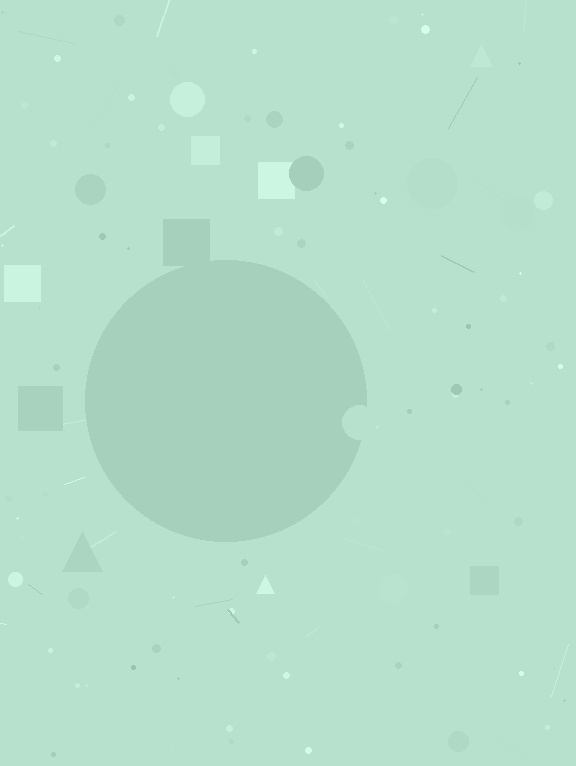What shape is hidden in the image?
A circle is hidden in the image.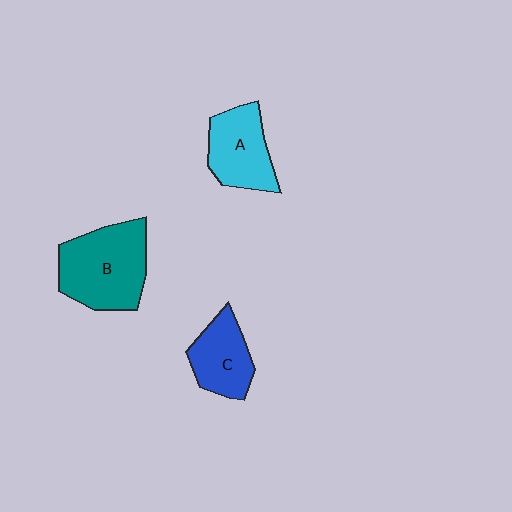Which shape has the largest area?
Shape B (teal).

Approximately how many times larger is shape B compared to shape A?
Approximately 1.4 times.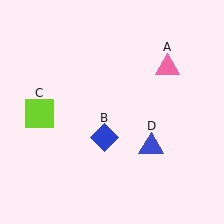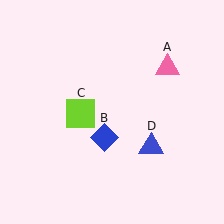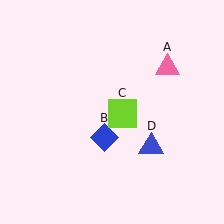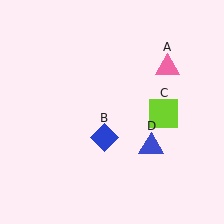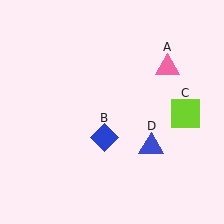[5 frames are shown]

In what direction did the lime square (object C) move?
The lime square (object C) moved right.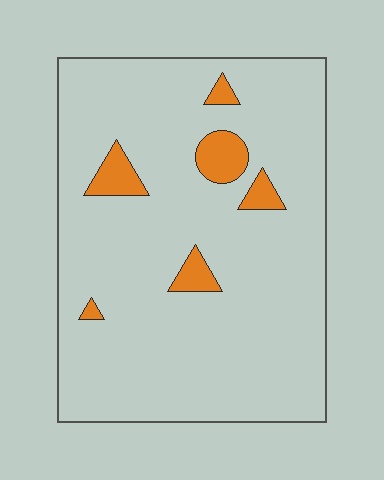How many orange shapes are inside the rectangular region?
6.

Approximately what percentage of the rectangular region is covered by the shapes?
Approximately 10%.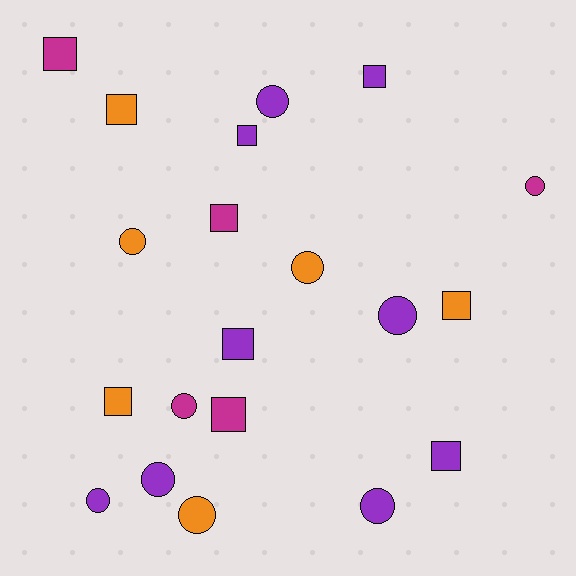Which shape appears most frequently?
Circle, with 10 objects.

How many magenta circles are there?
There are 2 magenta circles.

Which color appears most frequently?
Purple, with 9 objects.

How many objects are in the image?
There are 20 objects.